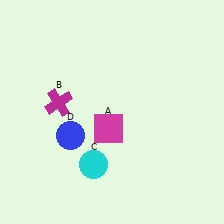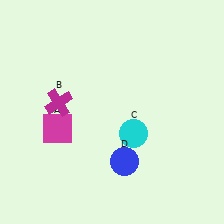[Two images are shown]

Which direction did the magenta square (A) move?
The magenta square (A) moved left.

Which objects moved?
The objects that moved are: the magenta square (A), the cyan circle (C), the blue circle (D).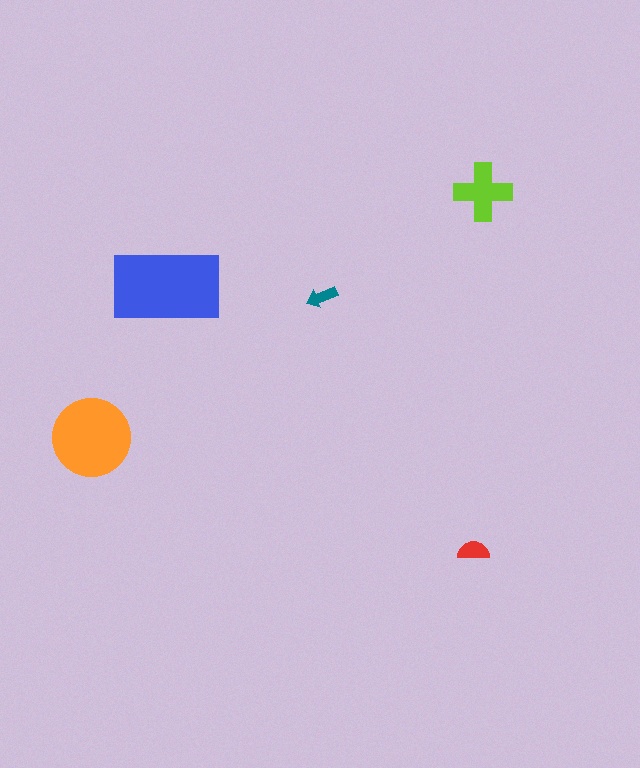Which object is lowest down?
The red semicircle is bottommost.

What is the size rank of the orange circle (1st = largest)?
2nd.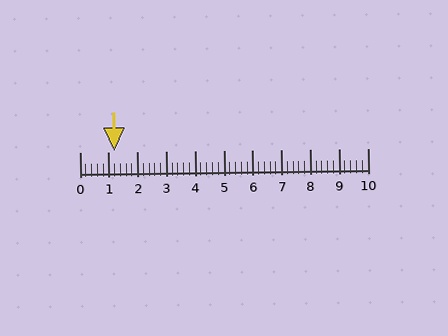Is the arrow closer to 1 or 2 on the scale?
The arrow is closer to 1.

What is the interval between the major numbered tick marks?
The major tick marks are spaced 1 units apart.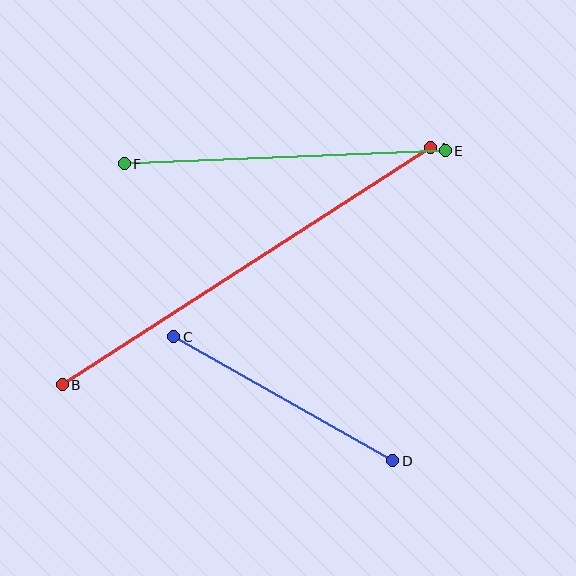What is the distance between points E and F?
The distance is approximately 322 pixels.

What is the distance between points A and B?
The distance is approximately 438 pixels.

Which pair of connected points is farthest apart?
Points A and B are farthest apart.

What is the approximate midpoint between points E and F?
The midpoint is at approximately (285, 157) pixels.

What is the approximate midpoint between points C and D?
The midpoint is at approximately (283, 399) pixels.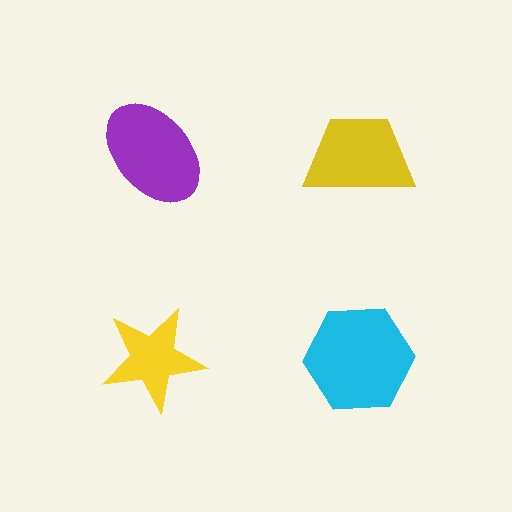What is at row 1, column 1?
A purple ellipse.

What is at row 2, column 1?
A yellow star.